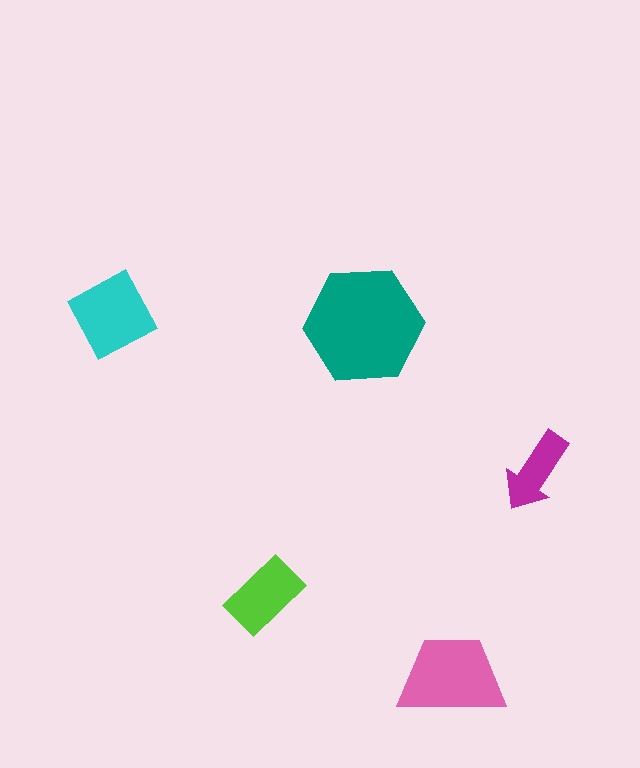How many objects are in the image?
There are 5 objects in the image.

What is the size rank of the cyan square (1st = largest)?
3rd.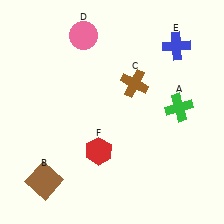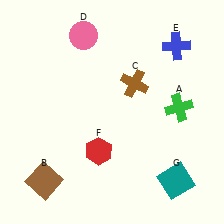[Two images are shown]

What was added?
A teal square (G) was added in Image 2.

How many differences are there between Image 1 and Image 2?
There is 1 difference between the two images.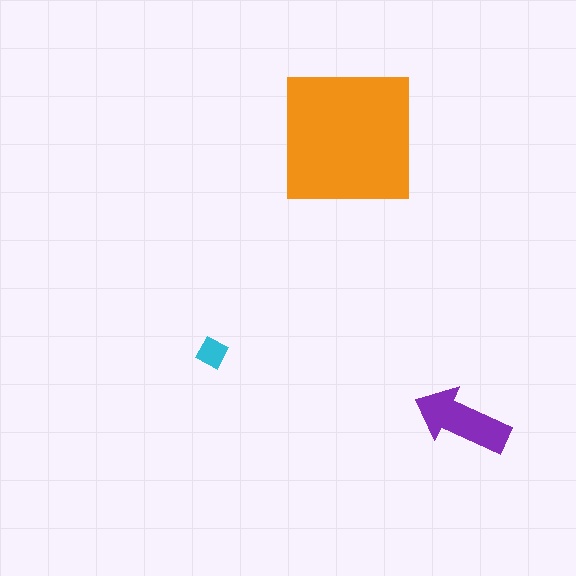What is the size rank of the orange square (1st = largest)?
1st.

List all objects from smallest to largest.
The cyan diamond, the purple arrow, the orange square.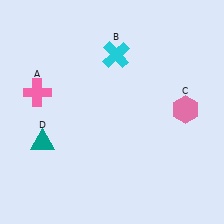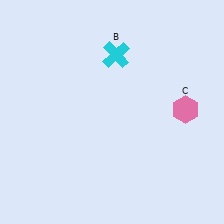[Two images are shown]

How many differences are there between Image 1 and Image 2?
There are 2 differences between the two images.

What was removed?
The teal triangle (D), the pink cross (A) were removed in Image 2.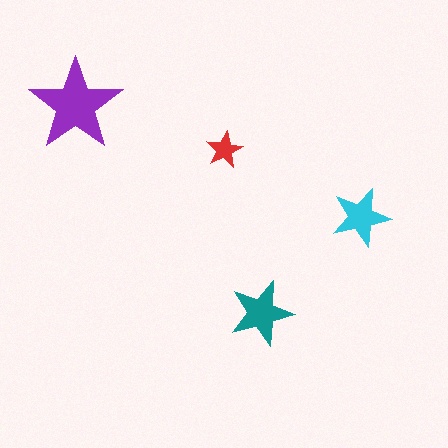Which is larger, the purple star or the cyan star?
The purple one.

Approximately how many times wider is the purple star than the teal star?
About 1.5 times wider.